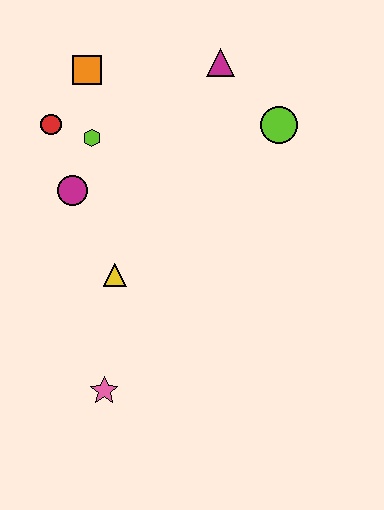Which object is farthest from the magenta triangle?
The pink star is farthest from the magenta triangle.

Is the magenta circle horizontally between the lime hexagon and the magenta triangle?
No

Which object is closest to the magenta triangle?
The lime circle is closest to the magenta triangle.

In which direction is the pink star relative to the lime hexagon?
The pink star is below the lime hexagon.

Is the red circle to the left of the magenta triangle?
Yes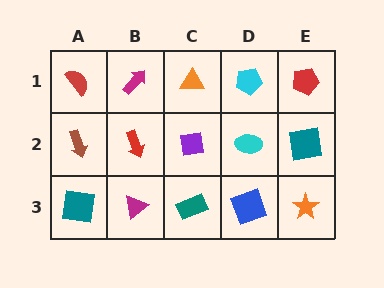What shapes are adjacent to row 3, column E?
A teal square (row 2, column E), a blue square (row 3, column D).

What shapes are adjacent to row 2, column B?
A magenta arrow (row 1, column B), a magenta triangle (row 3, column B), a brown arrow (row 2, column A), a purple square (row 2, column C).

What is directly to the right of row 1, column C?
A cyan pentagon.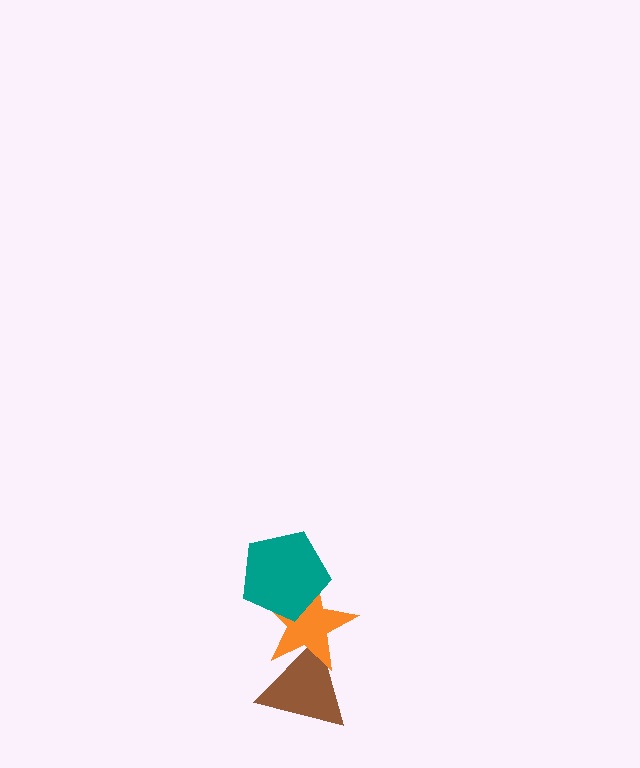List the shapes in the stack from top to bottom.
From top to bottom: the teal pentagon, the orange star, the brown triangle.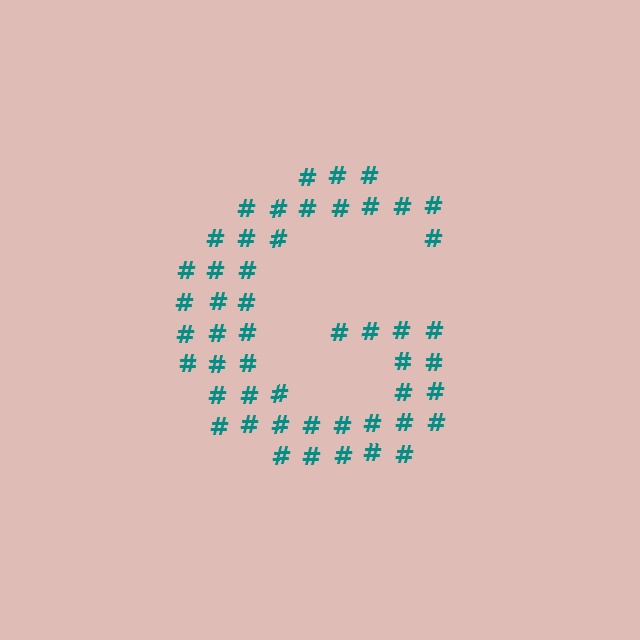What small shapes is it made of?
It is made of small hash symbols.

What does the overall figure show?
The overall figure shows the letter G.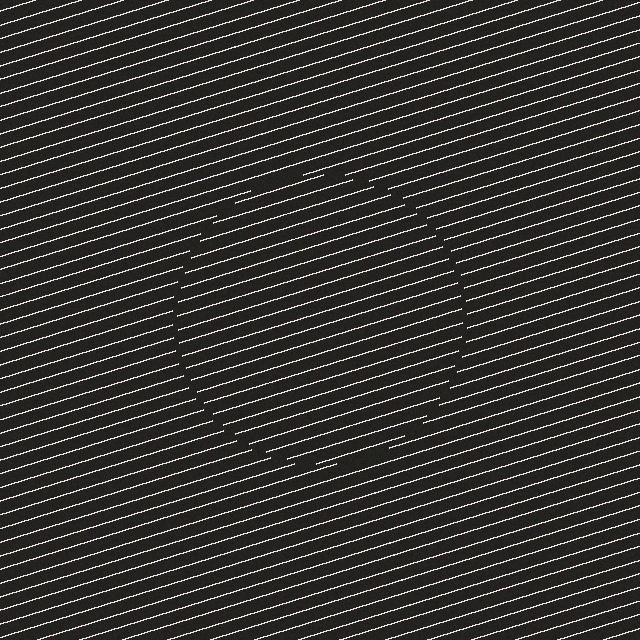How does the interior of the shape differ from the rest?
The interior of the shape contains the same grating, shifted by half a period — the contour is defined by the phase discontinuity where line-ends from the inner and outer gratings abut.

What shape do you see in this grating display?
An illusory circle. The interior of the shape contains the same grating, shifted by half a period — the contour is defined by the phase discontinuity where line-ends from the inner and outer gratings abut.